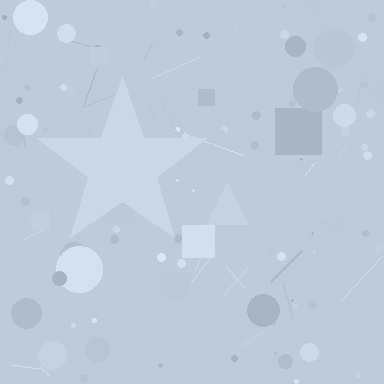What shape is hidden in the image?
A star is hidden in the image.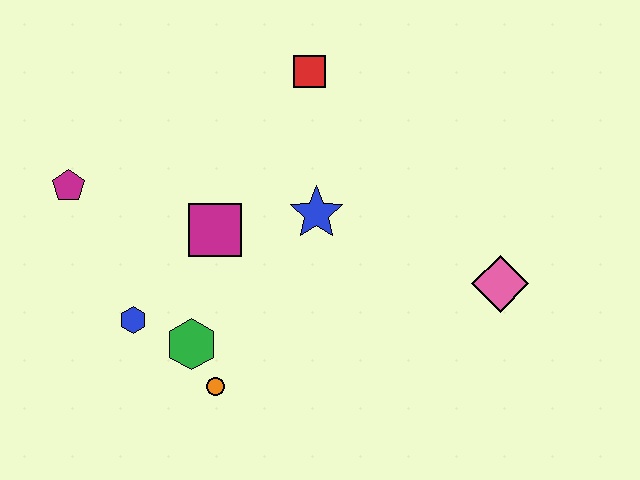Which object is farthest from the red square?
The orange circle is farthest from the red square.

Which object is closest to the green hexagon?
The orange circle is closest to the green hexagon.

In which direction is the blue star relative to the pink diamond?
The blue star is to the left of the pink diamond.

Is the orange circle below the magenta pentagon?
Yes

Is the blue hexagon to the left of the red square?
Yes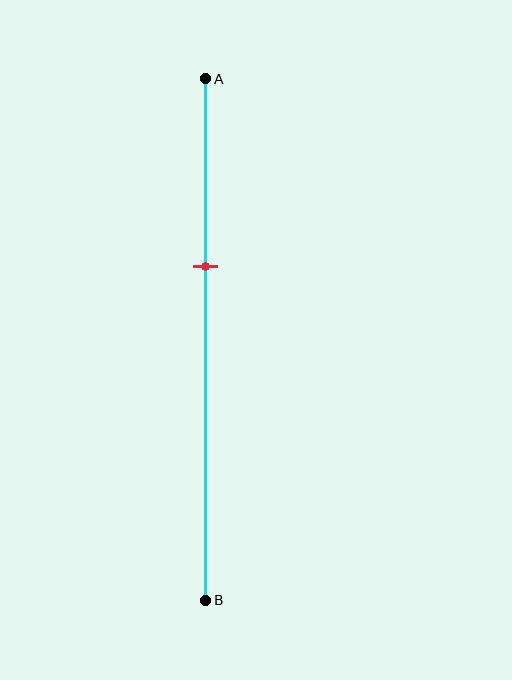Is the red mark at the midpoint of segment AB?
No, the mark is at about 35% from A, not at the 50% midpoint.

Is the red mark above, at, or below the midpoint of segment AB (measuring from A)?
The red mark is above the midpoint of segment AB.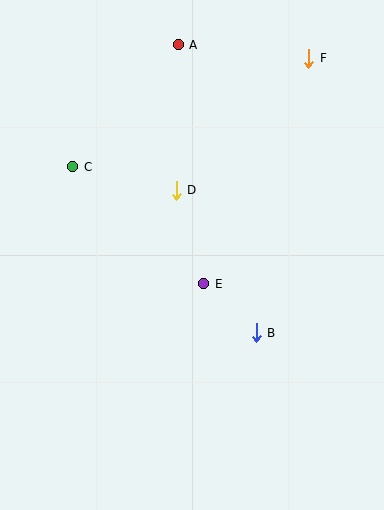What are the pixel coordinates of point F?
Point F is at (309, 58).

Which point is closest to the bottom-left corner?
Point E is closest to the bottom-left corner.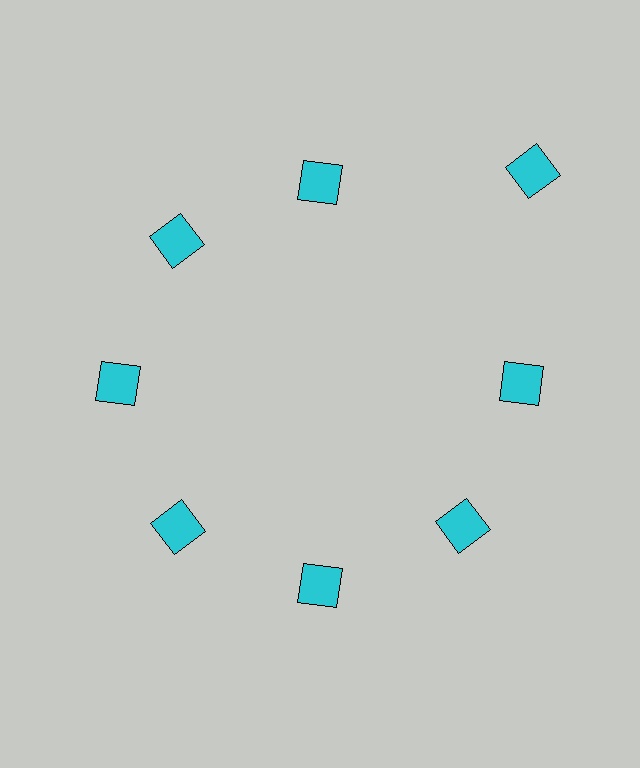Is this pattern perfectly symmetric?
No. The 8 cyan squares are arranged in a ring, but one element near the 2 o'clock position is pushed outward from the center, breaking the 8-fold rotational symmetry.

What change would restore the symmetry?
The symmetry would be restored by moving it inward, back onto the ring so that all 8 squares sit at equal angles and equal distance from the center.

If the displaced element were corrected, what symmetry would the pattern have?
It would have 8-fold rotational symmetry — the pattern would map onto itself every 45 degrees.